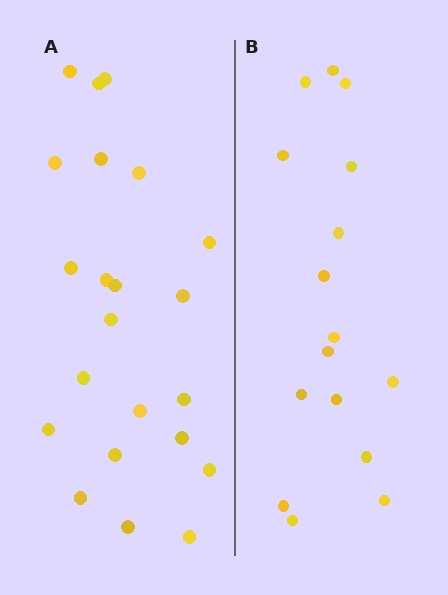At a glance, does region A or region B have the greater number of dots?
Region A (the left region) has more dots.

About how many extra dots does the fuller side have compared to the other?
Region A has about 6 more dots than region B.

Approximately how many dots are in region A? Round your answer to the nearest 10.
About 20 dots. (The exact count is 22, which rounds to 20.)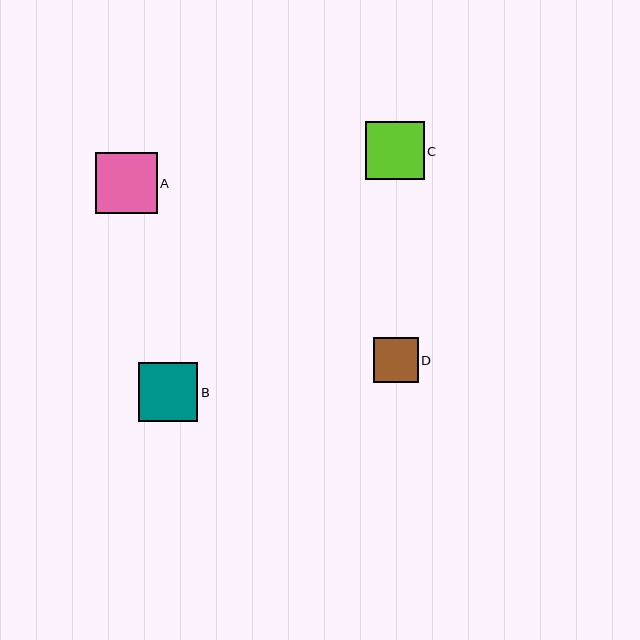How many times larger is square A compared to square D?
Square A is approximately 1.4 times the size of square D.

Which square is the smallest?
Square D is the smallest with a size of approximately 45 pixels.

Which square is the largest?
Square A is the largest with a size of approximately 62 pixels.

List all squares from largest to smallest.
From largest to smallest: A, B, C, D.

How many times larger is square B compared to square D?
Square B is approximately 1.3 times the size of square D.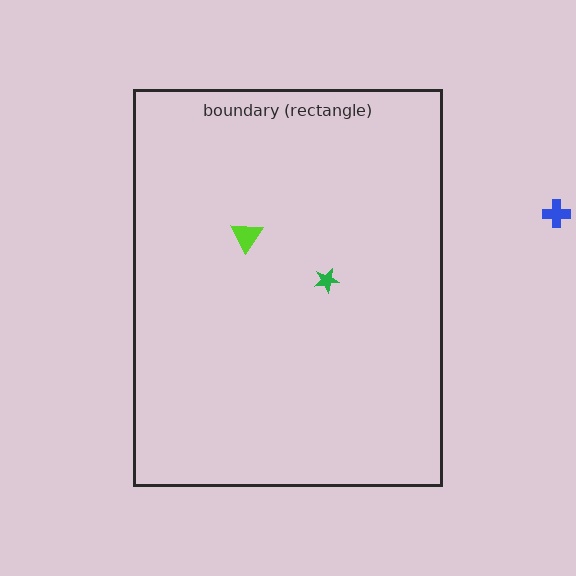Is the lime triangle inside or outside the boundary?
Inside.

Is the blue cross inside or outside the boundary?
Outside.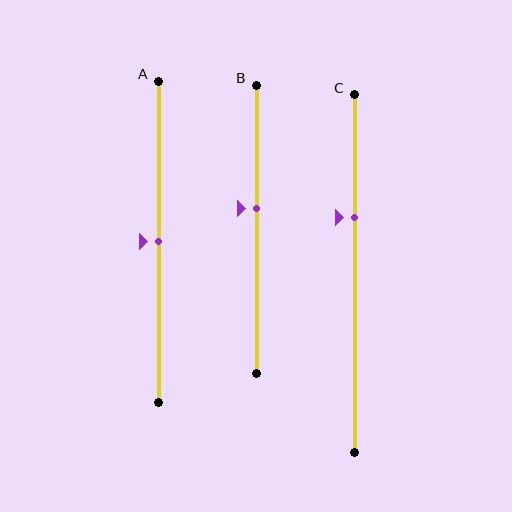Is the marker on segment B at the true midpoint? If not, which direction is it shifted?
No, the marker on segment B is shifted upward by about 7% of the segment length.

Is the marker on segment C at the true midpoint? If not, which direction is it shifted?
No, the marker on segment C is shifted upward by about 16% of the segment length.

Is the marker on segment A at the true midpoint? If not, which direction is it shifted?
Yes, the marker on segment A is at the true midpoint.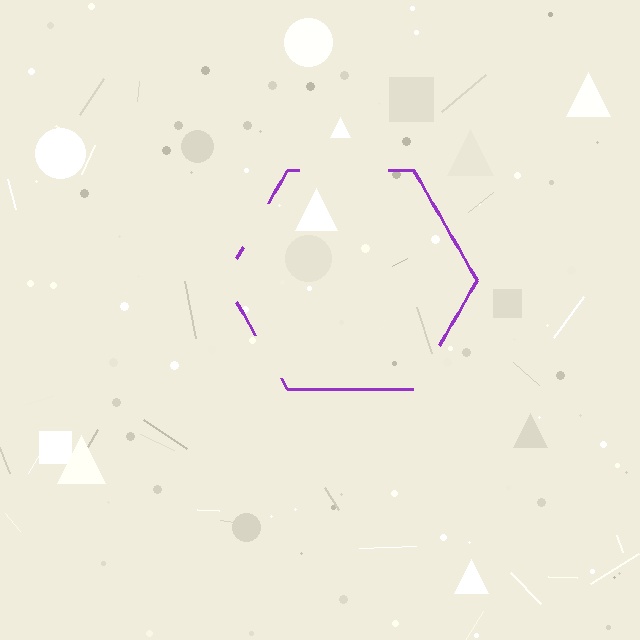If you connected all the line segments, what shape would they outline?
They would outline a hexagon.